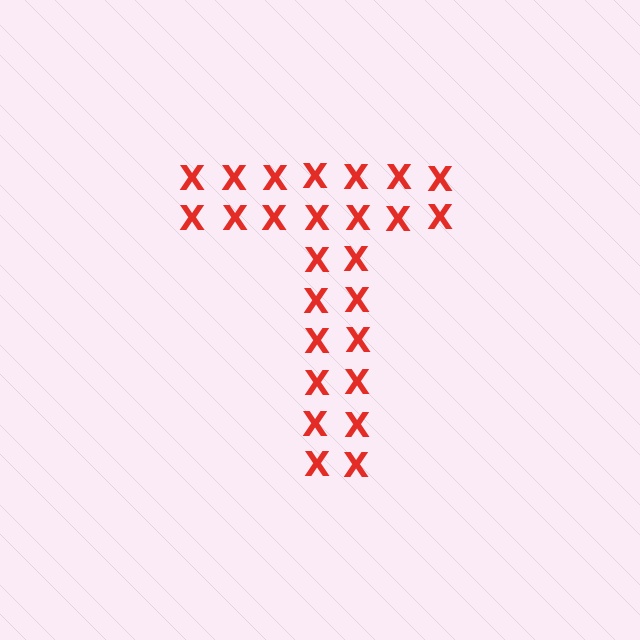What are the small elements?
The small elements are letter X's.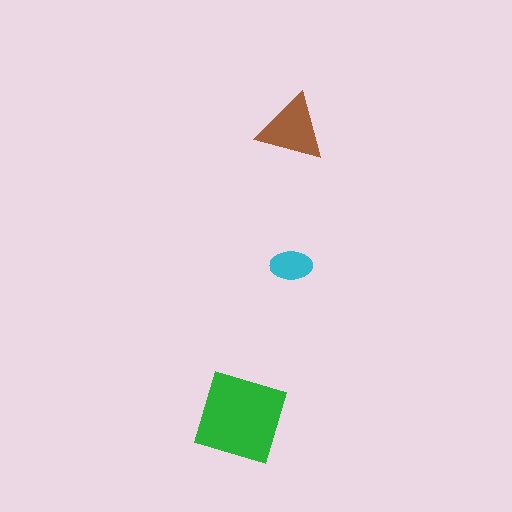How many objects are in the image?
There are 3 objects in the image.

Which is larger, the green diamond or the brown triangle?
The green diamond.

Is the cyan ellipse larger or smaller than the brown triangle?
Smaller.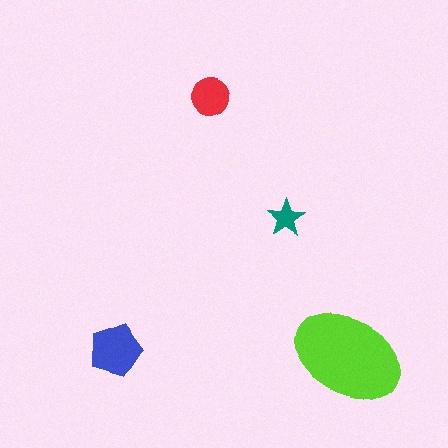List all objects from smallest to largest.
The teal star, the red circle, the blue pentagon, the lime ellipse.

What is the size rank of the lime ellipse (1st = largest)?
1st.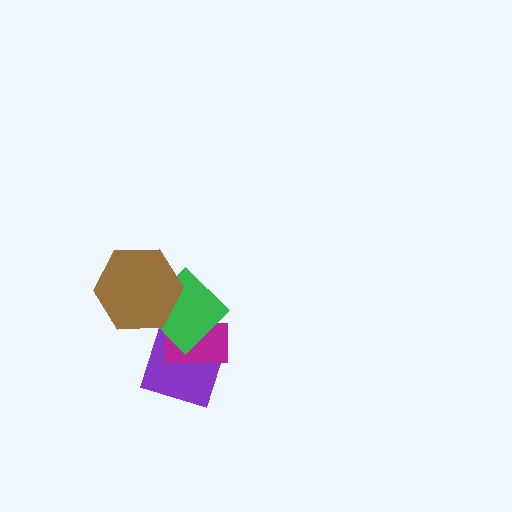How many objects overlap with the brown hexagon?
1 object overlaps with the brown hexagon.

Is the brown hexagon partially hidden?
No, no other shape covers it.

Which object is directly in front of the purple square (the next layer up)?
The magenta rectangle is directly in front of the purple square.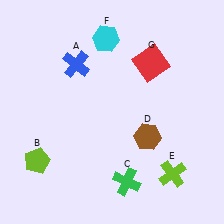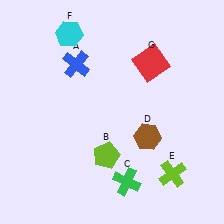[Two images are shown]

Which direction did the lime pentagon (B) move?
The lime pentagon (B) moved right.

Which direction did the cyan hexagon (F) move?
The cyan hexagon (F) moved left.